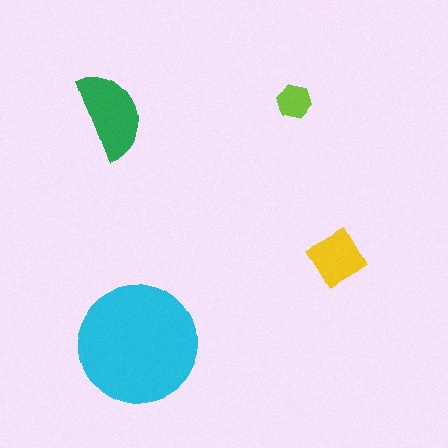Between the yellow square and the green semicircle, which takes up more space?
The green semicircle.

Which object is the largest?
The cyan circle.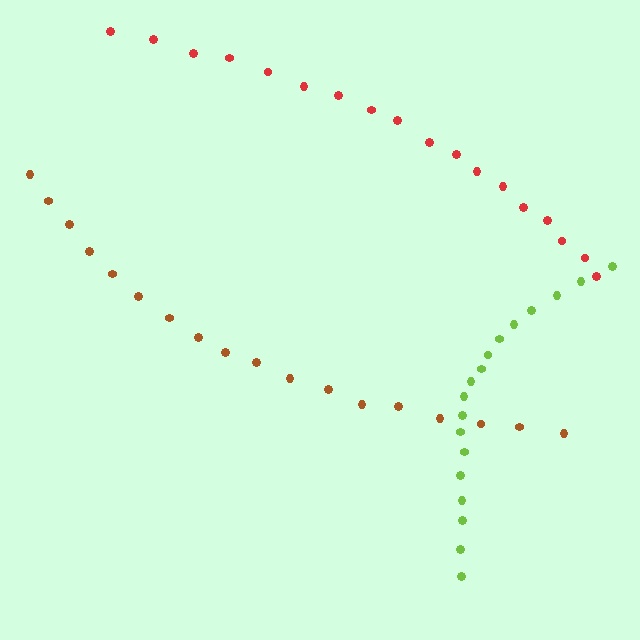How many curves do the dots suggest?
There are 3 distinct paths.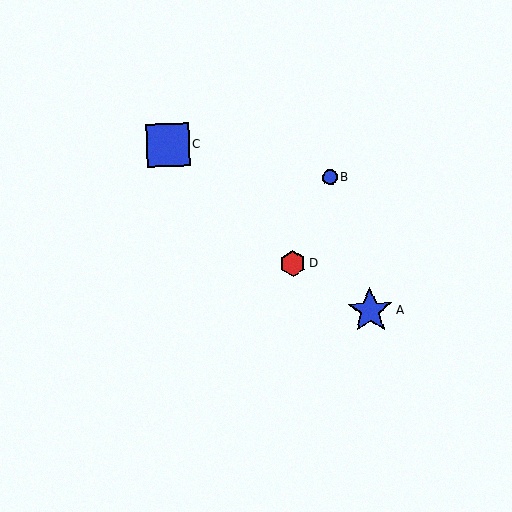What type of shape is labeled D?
Shape D is a red hexagon.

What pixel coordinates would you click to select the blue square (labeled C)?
Click at (168, 145) to select the blue square C.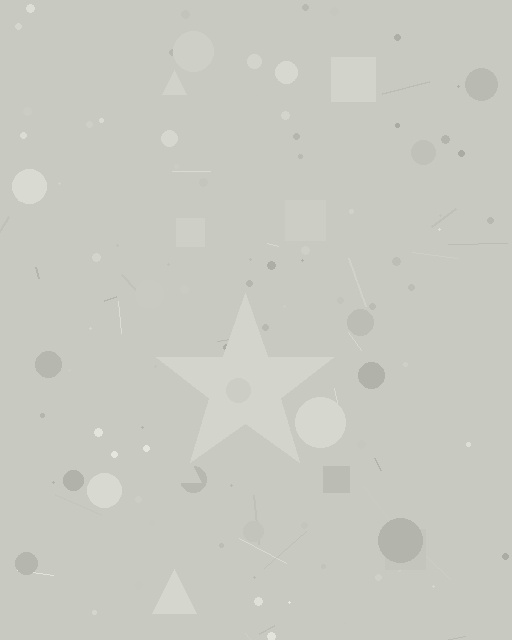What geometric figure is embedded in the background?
A star is embedded in the background.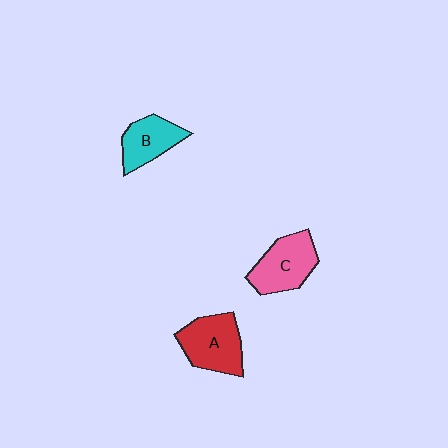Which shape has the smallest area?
Shape B (cyan).